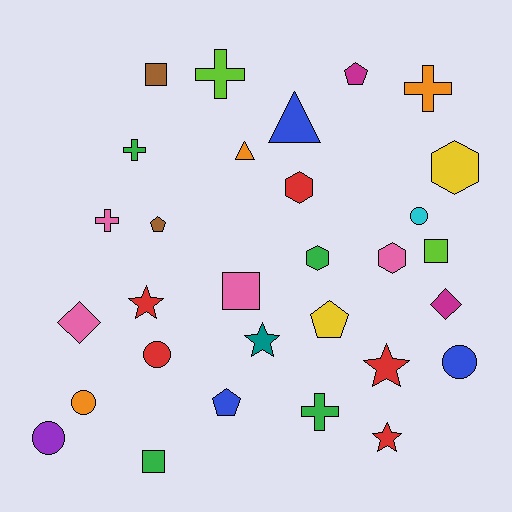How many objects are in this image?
There are 30 objects.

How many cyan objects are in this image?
There is 1 cyan object.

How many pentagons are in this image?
There are 4 pentagons.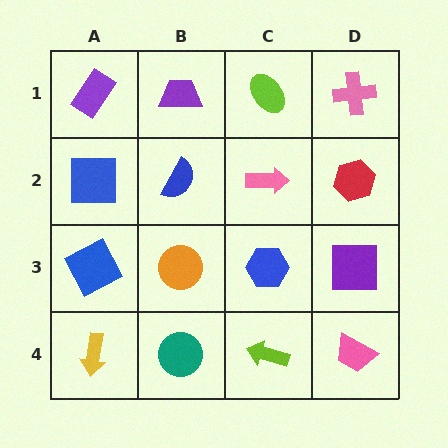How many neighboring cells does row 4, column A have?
2.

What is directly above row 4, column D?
A purple square.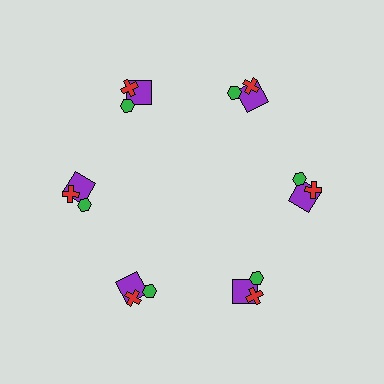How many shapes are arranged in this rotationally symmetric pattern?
There are 18 shapes, arranged in 6 groups of 3.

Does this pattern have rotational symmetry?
Yes, this pattern has 6-fold rotational symmetry. It looks the same after rotating 60 degrees around the center.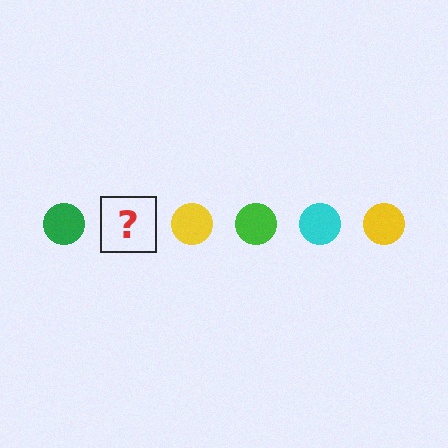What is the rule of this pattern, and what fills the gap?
The rule is that the pattern cycles through green, cyan, yellow circles. The gap should be filled with a cyan circle.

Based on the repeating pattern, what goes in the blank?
The blank should be a cyan circle.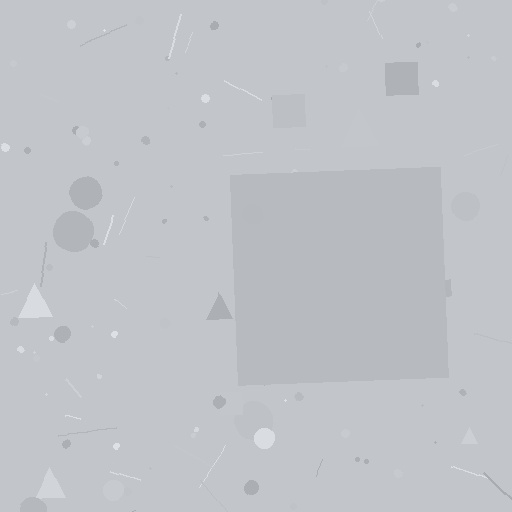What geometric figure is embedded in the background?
A square is embedded in the background.